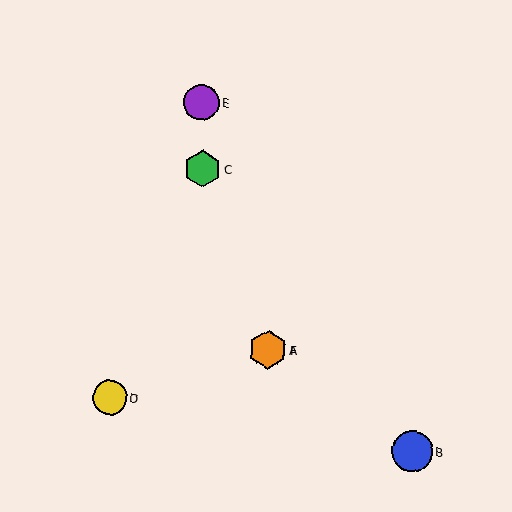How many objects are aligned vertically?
2 objects (A, F) are aligned vertically.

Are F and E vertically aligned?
No, F is at x≈268 and E is at x≈201.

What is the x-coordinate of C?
Object C is at x≈202.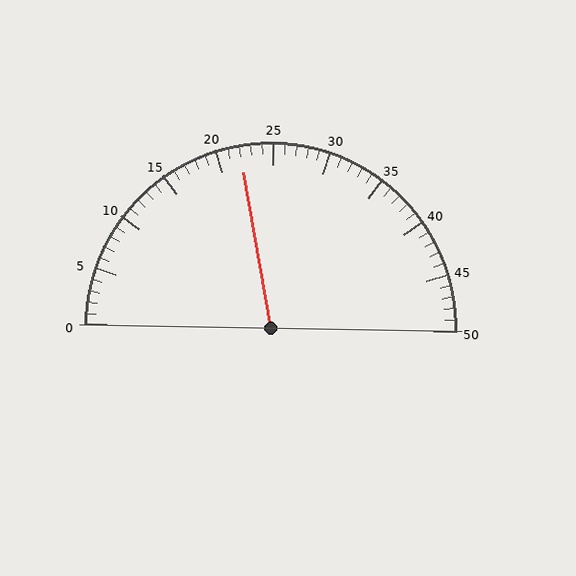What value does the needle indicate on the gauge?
The needle indicates approximately 22.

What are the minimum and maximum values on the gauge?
The gauge ranges from 0 to 50.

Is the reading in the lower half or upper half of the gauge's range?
The reading is in the lower half of the range (0 to 50).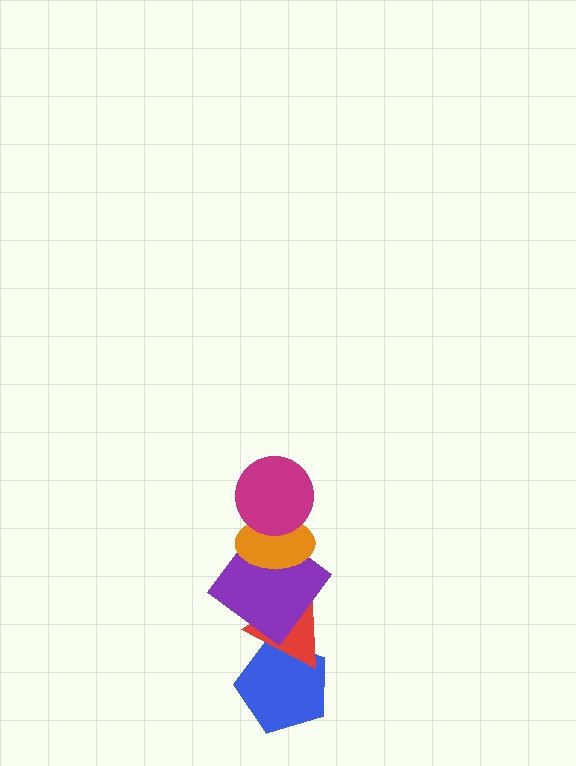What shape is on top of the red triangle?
The purple diamond is on top of the red triangle.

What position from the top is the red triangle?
The red triangle is 4th from the top.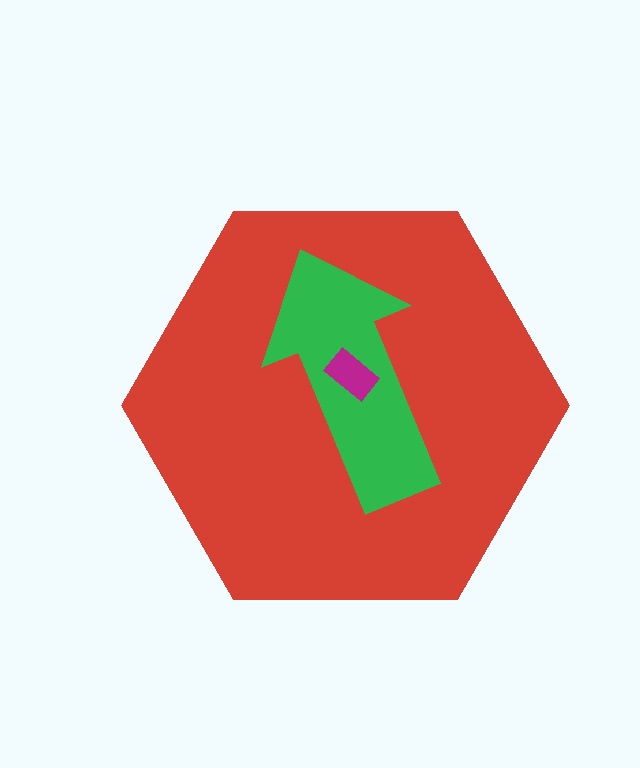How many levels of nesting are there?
3.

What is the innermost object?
The magenta rectangle.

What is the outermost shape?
The red hexagon.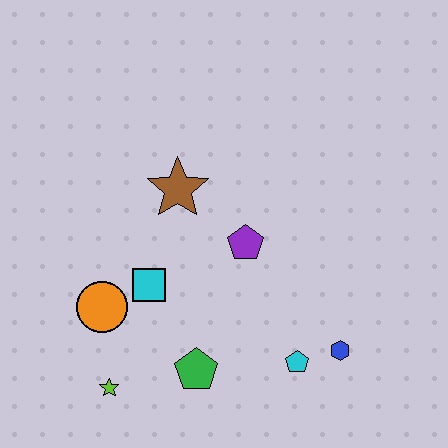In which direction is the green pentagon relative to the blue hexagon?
The green pentagon is to the left of the blue hexagon.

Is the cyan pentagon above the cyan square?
No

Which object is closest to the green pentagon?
The lime star is closest to the green pentagon.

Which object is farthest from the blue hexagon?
The orange circle is farthest from the blue hexagon.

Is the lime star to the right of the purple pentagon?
No